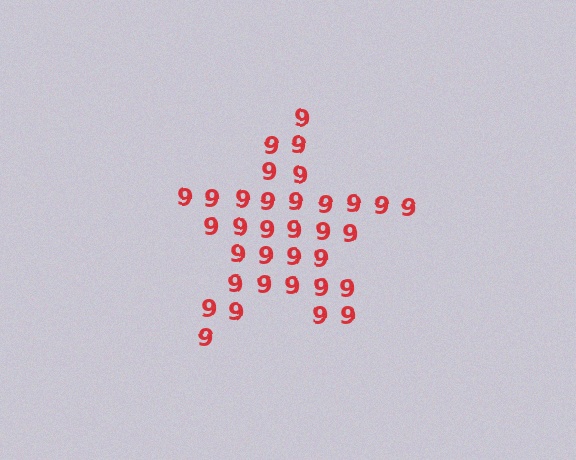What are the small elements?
The small elements are digit 9's.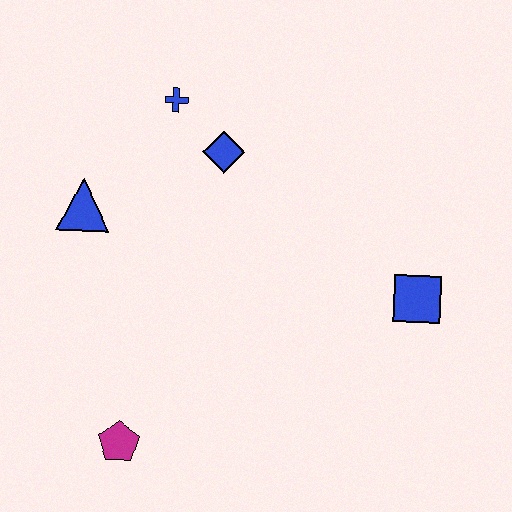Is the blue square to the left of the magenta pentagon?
No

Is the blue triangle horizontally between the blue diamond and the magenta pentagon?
No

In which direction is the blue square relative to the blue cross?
The blue square is to the right of the blue cross.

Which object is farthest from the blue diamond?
The magenta pentagon is farthest from the blue diamond.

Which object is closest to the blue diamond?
The blue cross is closest to the blue diamond.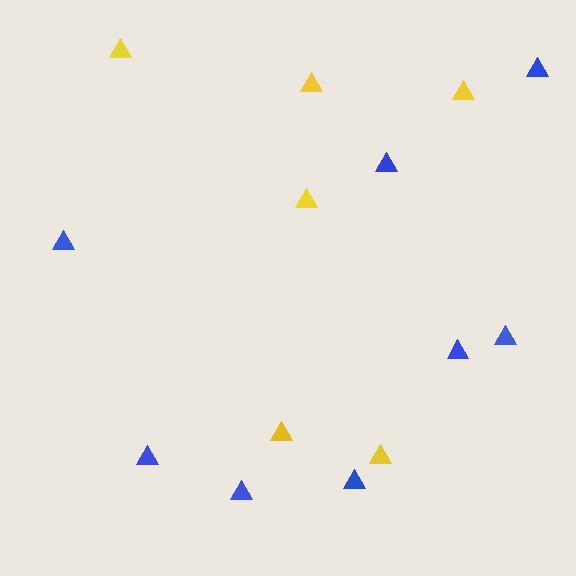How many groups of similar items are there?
There are 2 groups: one group of yellow triangles (6) and one group of blue triangles (8).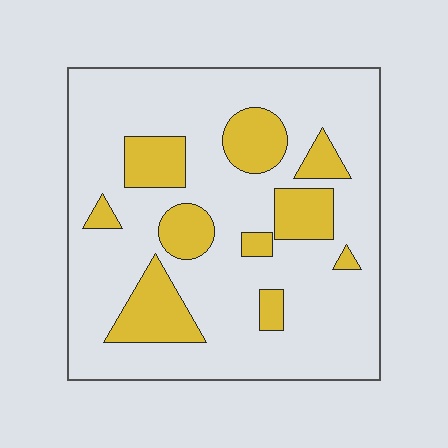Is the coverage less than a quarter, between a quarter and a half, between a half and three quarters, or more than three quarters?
Less than a quarter.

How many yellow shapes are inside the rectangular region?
10.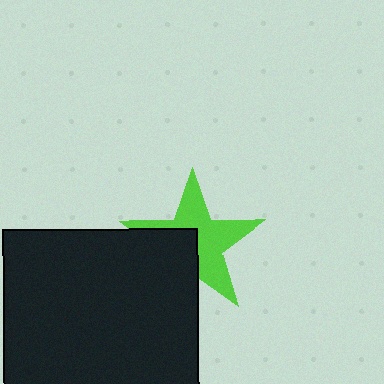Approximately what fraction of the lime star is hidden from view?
Roughly 39% of the lime star is hidden behind the black square.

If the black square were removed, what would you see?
You would see the complete lime star.